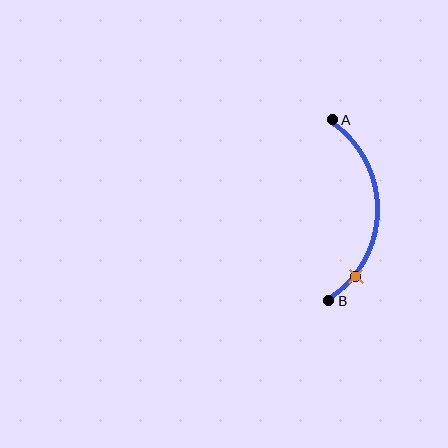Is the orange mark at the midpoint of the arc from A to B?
No. The orange mark lies on the arc but is closer to endpoint B. The arc midpoint would be at the point on the curve equidistant along the arc from both A and B.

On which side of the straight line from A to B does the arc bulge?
The arc bulges to the right of the straight line connecting A and B.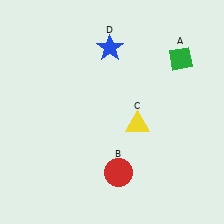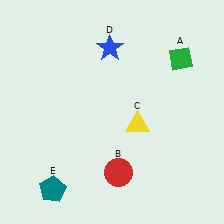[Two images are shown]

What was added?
A teal pentagon (E) was added in Image 2.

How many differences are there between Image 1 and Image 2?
There is 1 difference between the two images.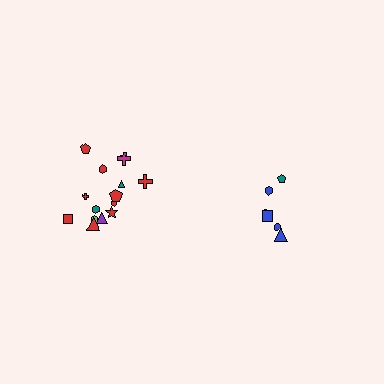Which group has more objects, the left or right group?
The left group.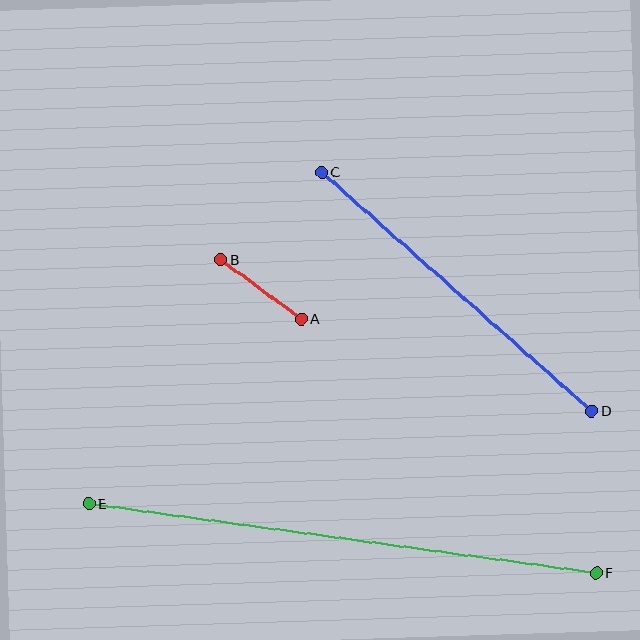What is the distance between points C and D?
The distance is approximately 360 pixels.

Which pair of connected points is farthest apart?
Points E and F are farthest apart.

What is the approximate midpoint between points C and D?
The midpoint is at approximately (457, 292) pixels.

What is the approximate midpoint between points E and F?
The midpoint is at approximately (343, 539) pixels.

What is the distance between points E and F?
The distance is approximately 512 pixels.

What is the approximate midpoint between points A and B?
The midpoint is at approximately (261, 289) pixels.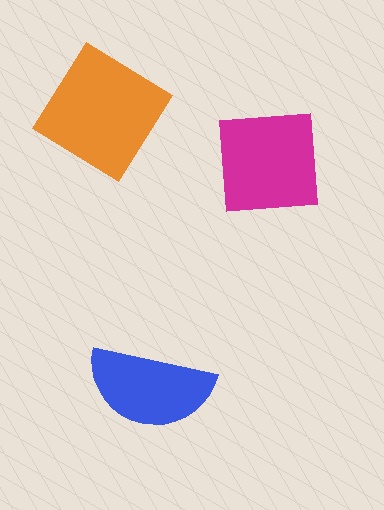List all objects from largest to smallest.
The orange diamond, the magenta square, the blue semicircle.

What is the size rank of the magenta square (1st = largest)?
2nd.